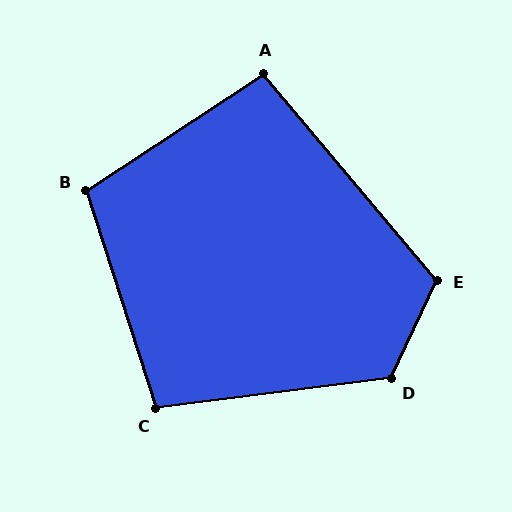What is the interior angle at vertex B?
Approximately 105 degrees (obtuse).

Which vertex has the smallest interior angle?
A, at approximately 97 degrees.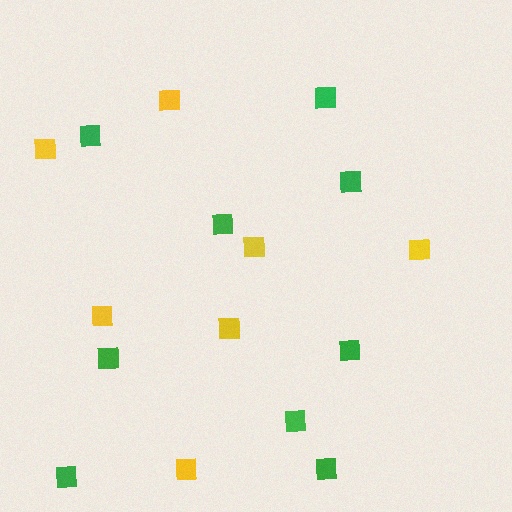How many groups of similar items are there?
There are 2 groups: one group of green squares (9) and one group of yellow squares (7).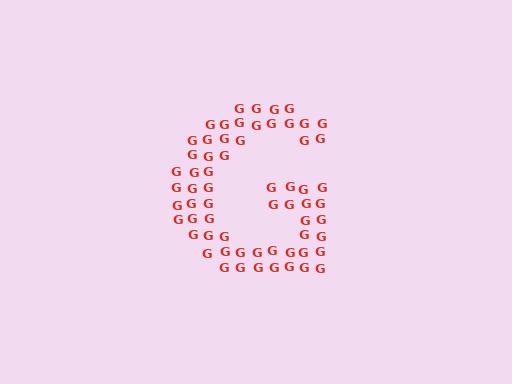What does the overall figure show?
The overall figure shows the letter G.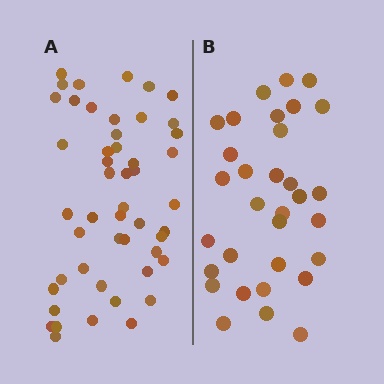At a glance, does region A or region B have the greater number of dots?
Region A (the left region) has more dots.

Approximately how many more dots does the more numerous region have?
Region A has approximately 15 more dots than region B.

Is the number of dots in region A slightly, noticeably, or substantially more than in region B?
Region A has substantially more. The ratio is roughly 1.5 to 1.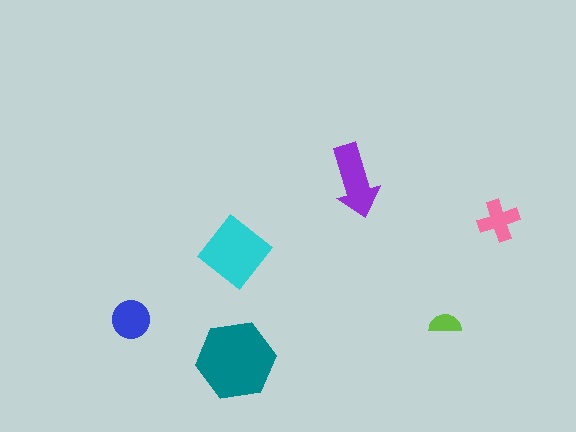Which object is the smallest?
The lime semicircle.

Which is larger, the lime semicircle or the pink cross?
The pink cross.